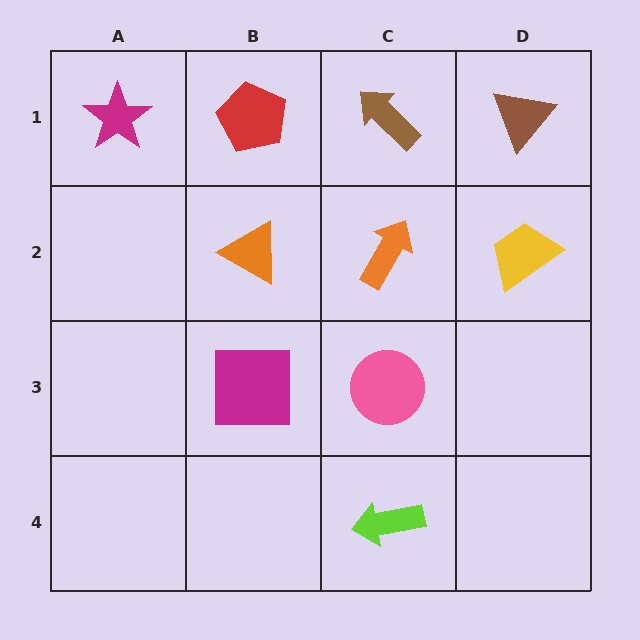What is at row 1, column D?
A brown triangle.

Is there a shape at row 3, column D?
No, that cell is empty.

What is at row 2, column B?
An orange triangle.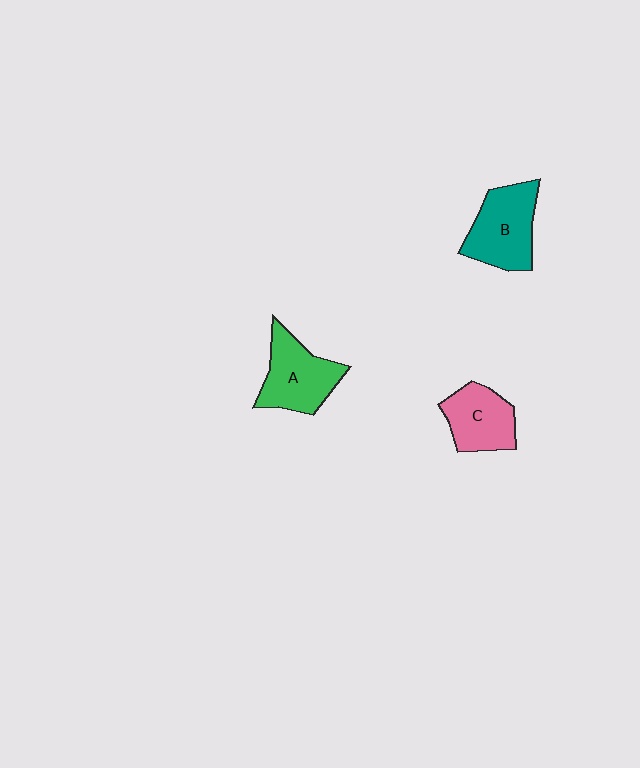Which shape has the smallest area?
Shape C (pink).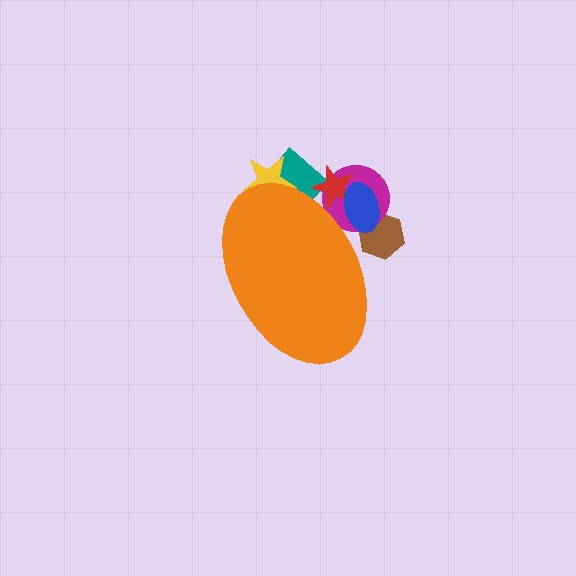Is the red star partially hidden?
Yes, the red star is partially hidden behind the orange ellipse.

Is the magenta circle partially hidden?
Yes, the magenta circle is partially hidden behind the orange ellipse.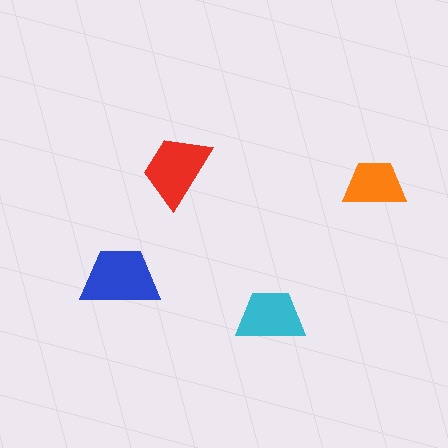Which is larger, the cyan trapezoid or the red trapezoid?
The red one.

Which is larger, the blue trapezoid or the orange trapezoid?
The blue one.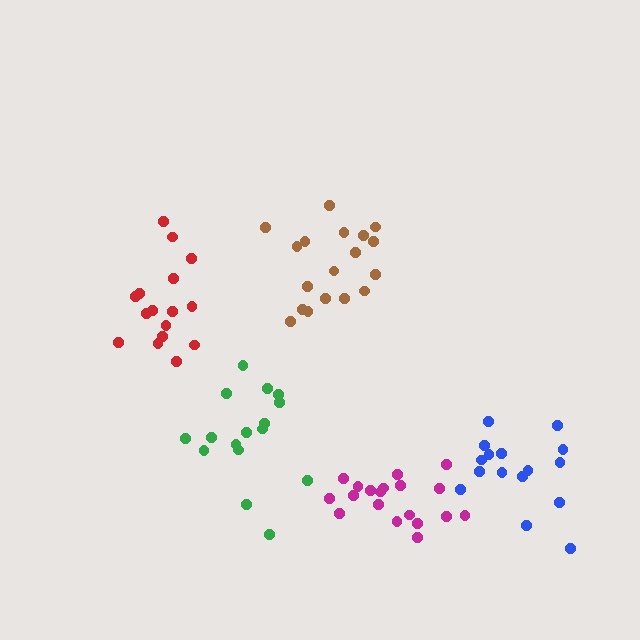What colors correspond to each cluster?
The clusters are colored: green, blue, brown, red, magenta.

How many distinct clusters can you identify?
There are 5 distinct clusters.